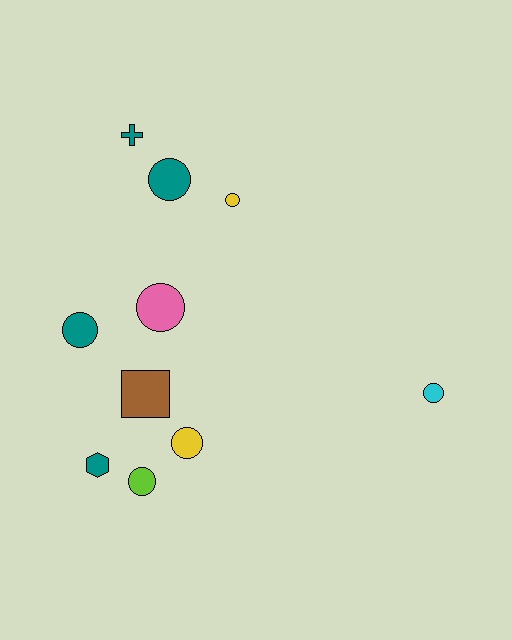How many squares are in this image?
There is 1 square.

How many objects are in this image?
There are 10 objects.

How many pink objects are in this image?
There is 1 pink object.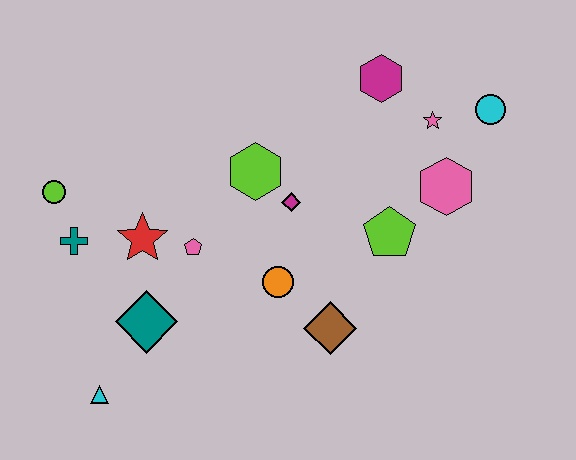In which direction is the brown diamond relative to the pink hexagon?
The brown diamond is below the pink hexagon.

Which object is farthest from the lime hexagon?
The cyan triangle is farthest from the lime hexagon.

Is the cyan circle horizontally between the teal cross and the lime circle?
No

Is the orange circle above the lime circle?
No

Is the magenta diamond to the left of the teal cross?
No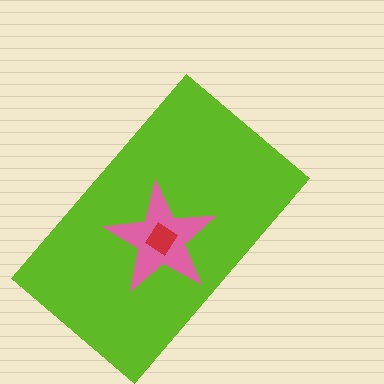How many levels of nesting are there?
3.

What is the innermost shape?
The red diamond.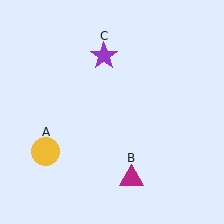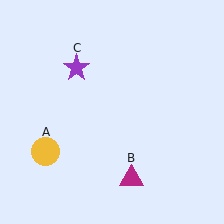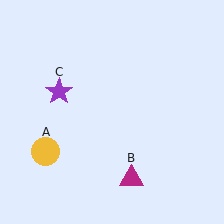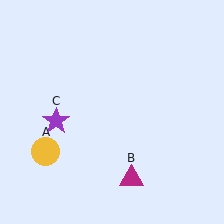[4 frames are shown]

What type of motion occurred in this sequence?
The purple star (object C) rotated counterclockwise around the center of the scene.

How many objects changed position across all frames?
1 object changed position: purple star (object C).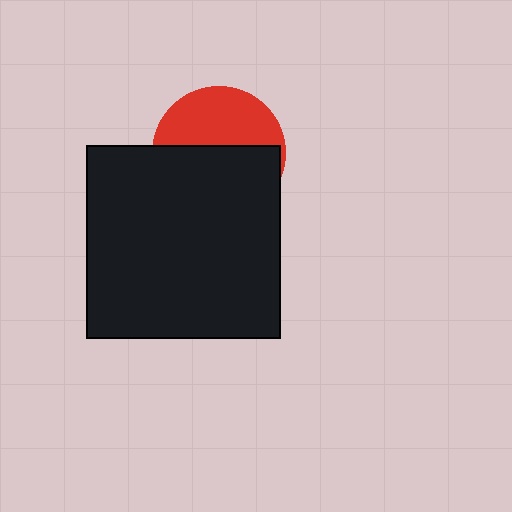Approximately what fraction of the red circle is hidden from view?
Roughly 56% of the red circle is hidden behind the black square.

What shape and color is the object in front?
The object in front is a black square.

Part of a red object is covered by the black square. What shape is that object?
It is a circle.